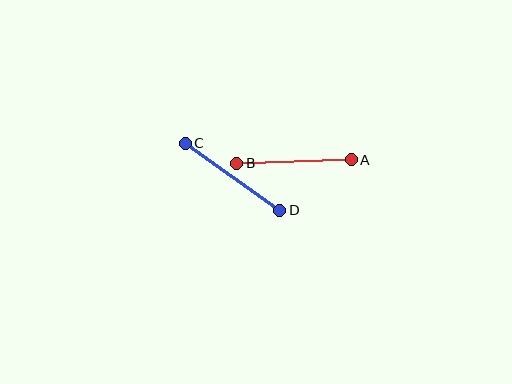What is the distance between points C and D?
The distance is approximately 116 pixels.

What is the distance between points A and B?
The distance is approximately 115 pixels.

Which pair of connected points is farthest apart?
Points C and D are farthest apart.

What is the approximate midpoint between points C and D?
The midpoint is at approximately (233, 177) pixels.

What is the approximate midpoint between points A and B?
The midpoint is at approximately (294, 162) pixels.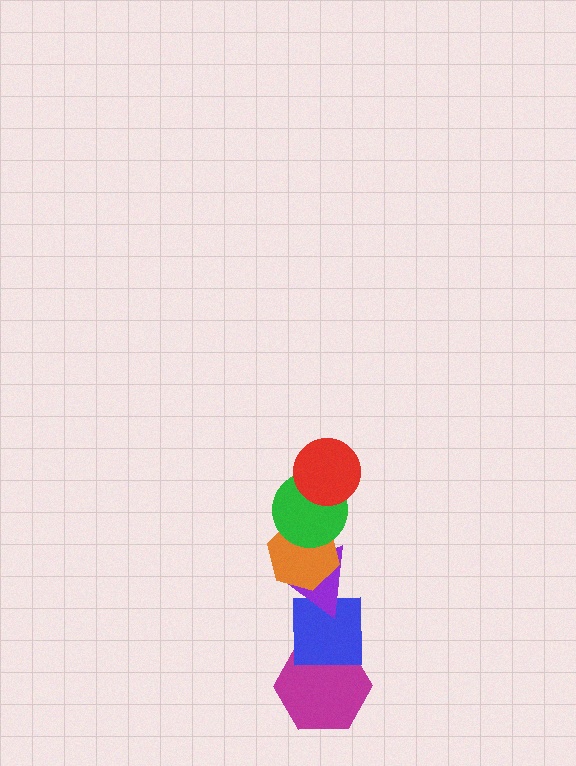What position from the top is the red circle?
The red circle is 1st from the top.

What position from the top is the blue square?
The blue square is 5th from the top.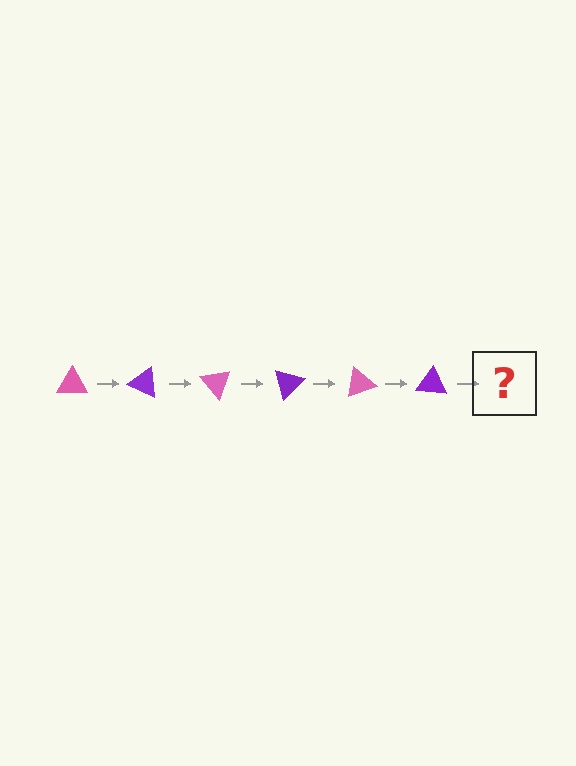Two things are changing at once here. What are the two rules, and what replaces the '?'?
The two rules are that it rotates 25 degrees each step and the color cycles through pink and purple. The '?' should be a pink triangle, rotated 150 degrees from the start.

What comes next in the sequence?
The next element should be a pink triangle, rotated 150 degrees from the start.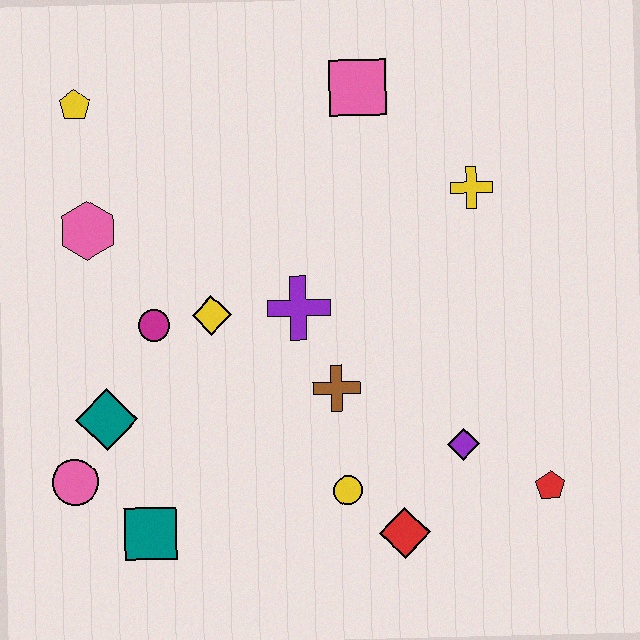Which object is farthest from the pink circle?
The yellow cross is farthest from the pink circle.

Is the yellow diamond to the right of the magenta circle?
Yes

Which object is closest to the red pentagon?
The purple diamond is closest to the red pentagon.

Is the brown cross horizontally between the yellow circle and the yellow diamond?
Yes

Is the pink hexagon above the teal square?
Yes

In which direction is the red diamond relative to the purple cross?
The red diamond is below the purple cross.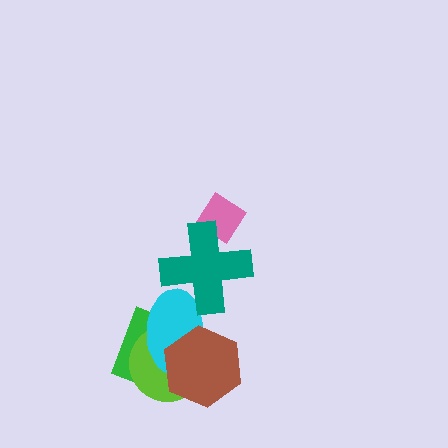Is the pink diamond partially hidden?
Yes, it is partially covered by another shape.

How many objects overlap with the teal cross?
2 objects overlap with the teal cross.